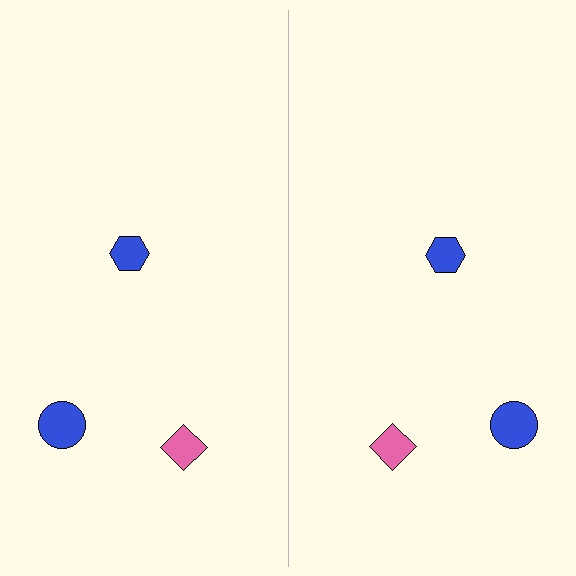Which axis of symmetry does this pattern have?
The pattern has a vertical axis of symmetry running through the center of the image.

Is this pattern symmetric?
Yes, this pattern has bilateral (reflection) symmetry.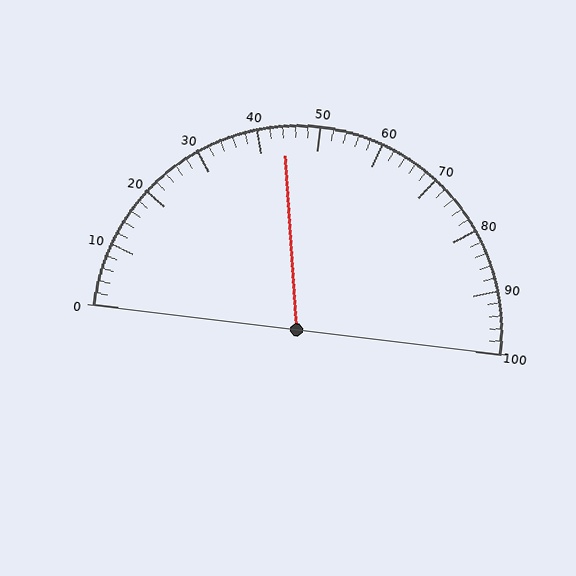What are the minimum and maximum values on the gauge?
The gauge ranges from 0 to 100.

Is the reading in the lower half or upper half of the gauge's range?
The reading is in the lower half of the range (0 to 100).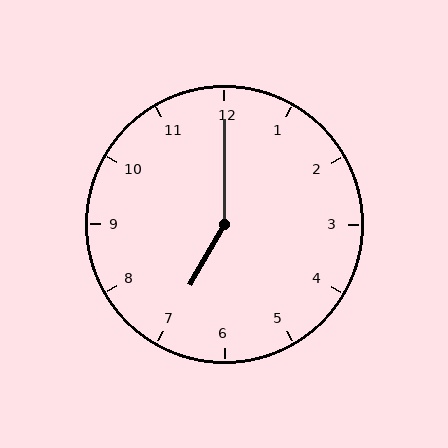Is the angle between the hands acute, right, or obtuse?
It is obtuse.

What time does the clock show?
7:00.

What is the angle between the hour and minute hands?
Approximately 150 degrees.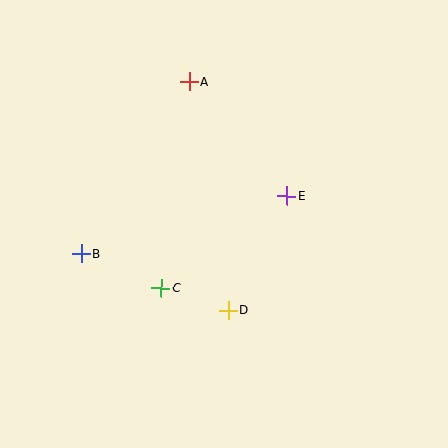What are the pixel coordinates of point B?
Point B is at (81, 253).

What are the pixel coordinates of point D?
Point D is at (228, 310).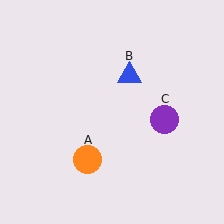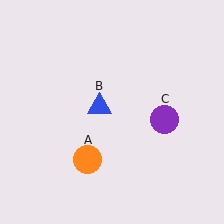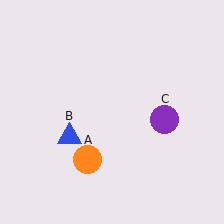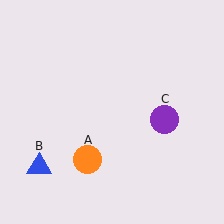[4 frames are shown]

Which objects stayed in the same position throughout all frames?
Orange circle (object A) and purple circle (object C) remained stationary.